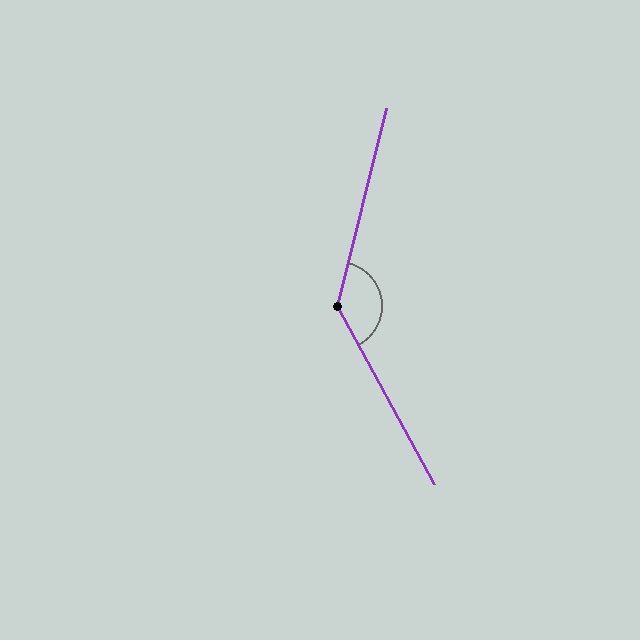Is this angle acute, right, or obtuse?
It is obtuse.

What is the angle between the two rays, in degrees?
Approximately 138 degrees.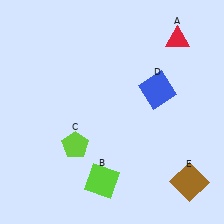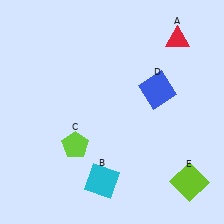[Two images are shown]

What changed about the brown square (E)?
In Image 1, E is brown. In Image 2, it changed to lime.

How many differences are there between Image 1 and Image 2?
There are 2 differences between the two images.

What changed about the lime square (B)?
In Image 1, B is lime. In Image 2, it changed to cyan.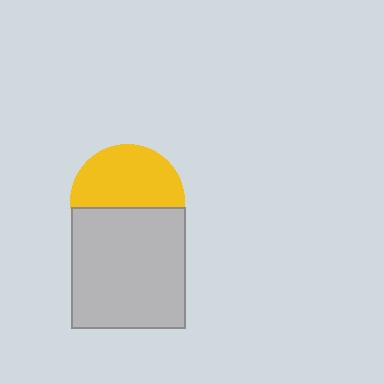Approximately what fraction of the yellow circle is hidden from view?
Roughly 43% of the yellow circle is hidden behind the light gray rectangle.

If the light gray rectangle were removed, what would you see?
You would see the complete yellow circle.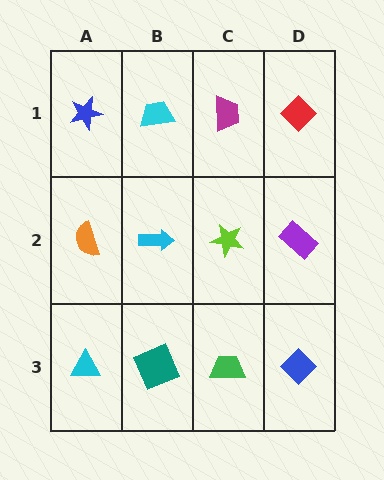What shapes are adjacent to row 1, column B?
A cyan arrow (row 2, column B), a blue star (row 1, column A), a magenta trapezoid (row 1, column C).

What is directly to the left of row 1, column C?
A cyan trapezoid.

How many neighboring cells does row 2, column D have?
3.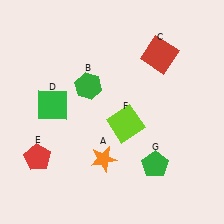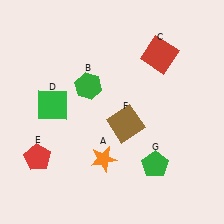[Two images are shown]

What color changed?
The square (F) changed from lime in Image 1 to brown in Image 2.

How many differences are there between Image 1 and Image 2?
There is 1 difference between the two images.